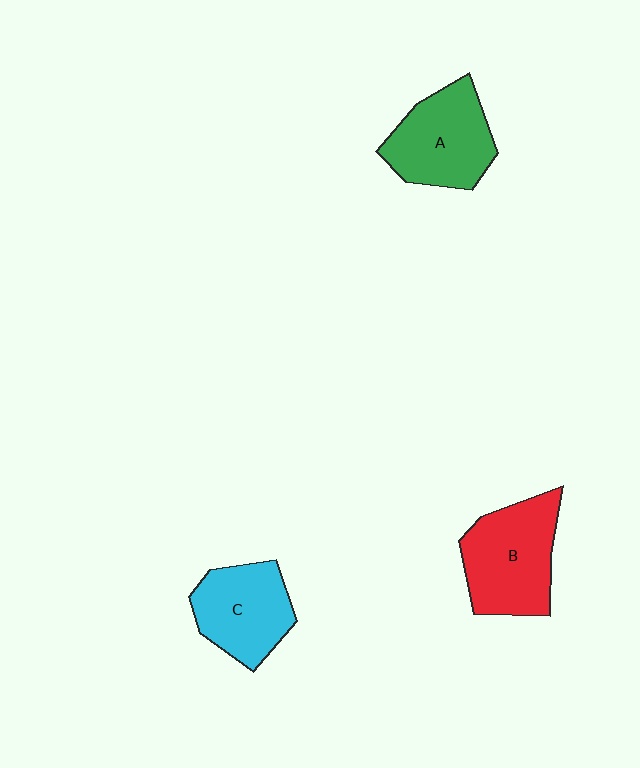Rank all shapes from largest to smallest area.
From largest to smallest: B (red), A (green), C (cyan).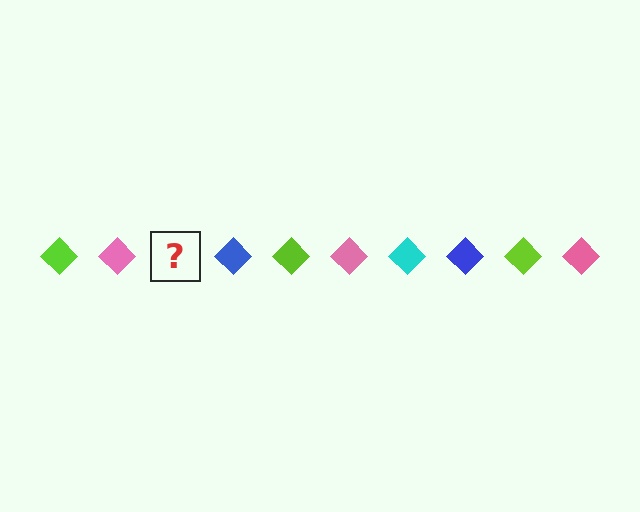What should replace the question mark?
The question mark should be replaced with a cyan diamond.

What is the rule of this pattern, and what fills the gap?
The rule is that the pattern cycles through lime, pink, cyan, blue diamonds. The gap should be filled with a cyan diamond.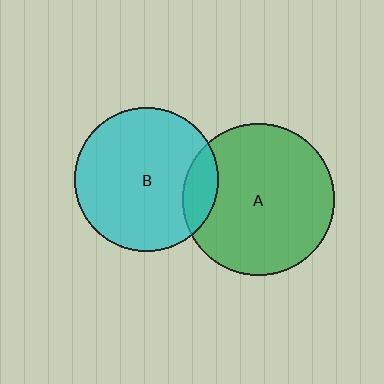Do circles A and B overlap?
Yes.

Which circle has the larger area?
Circle A (green).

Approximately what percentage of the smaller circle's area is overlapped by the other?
Approximately 15%.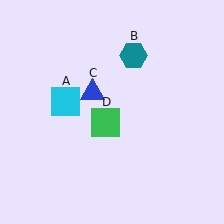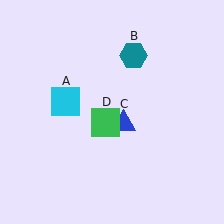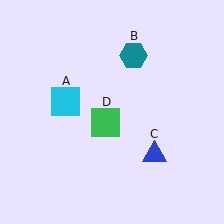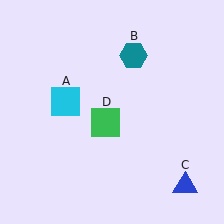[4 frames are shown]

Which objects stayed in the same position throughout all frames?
Cyan square (object A) and teal hexagon (object B) and green square (object D) remained stationary.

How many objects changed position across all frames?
1 object changed position: blue triangle (object C).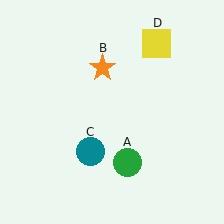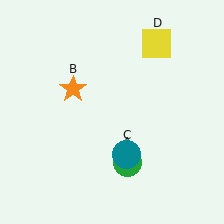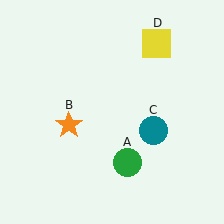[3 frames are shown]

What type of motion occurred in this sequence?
The orange star (object B), teal circle (object C) rotated counterclockwise around the center of the scene.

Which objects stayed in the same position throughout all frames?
Green circle (object A) and yellow square (object D) remained stationary.